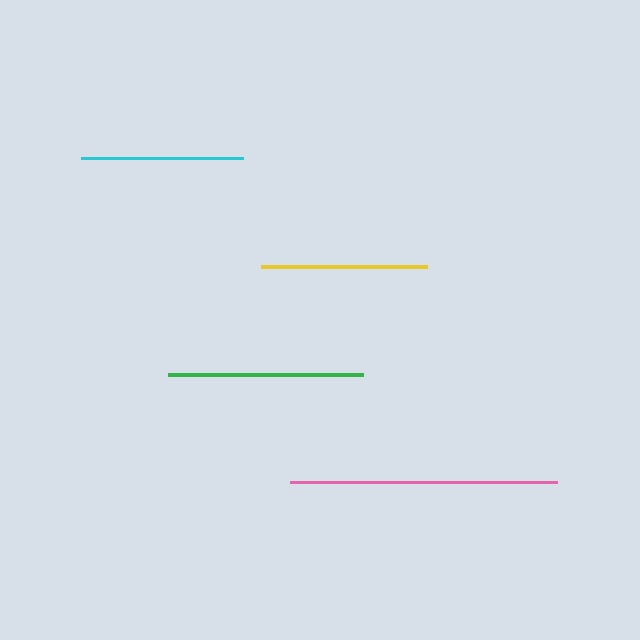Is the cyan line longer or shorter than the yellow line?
The yellow line is longer than the cyan line.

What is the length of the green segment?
The green segment is approximately 196 pixels long.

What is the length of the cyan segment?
The cyan segment is approximately 162 pixels long.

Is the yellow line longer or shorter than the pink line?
The pink line is longer than the yellow line.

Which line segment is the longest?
The pink line is the longest at approximately 267 pixels.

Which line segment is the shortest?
The cyan line is the shortest at approximately 162 pixels.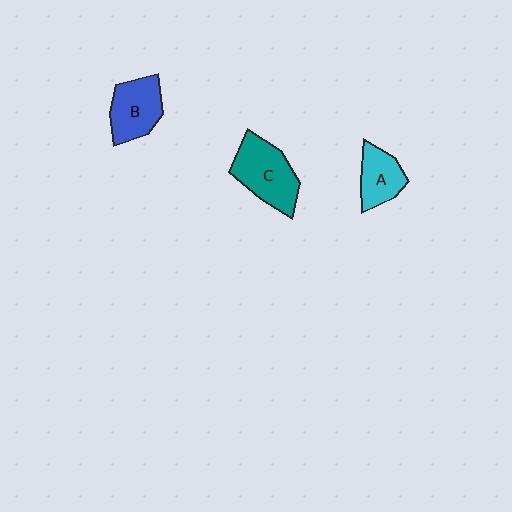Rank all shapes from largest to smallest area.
From largest to smallest: C (teal), B (blue), A (cyan).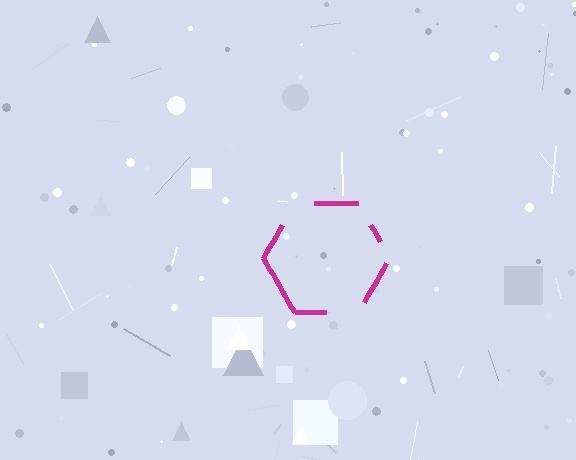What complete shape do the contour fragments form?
The contour fragments form a hexagon.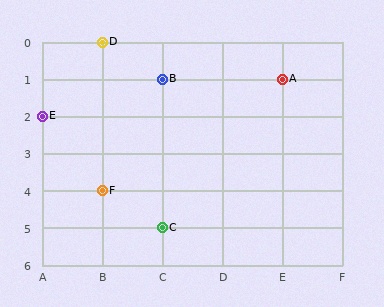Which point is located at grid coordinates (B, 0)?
Point D is at (B, 0).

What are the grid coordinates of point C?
Point C is at grid coordinates (C, 5).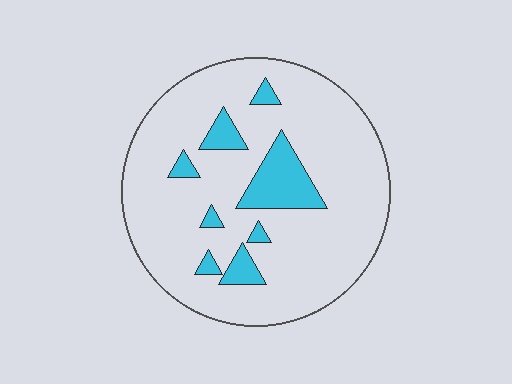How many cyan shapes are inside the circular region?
8.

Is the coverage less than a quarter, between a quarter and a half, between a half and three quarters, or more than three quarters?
Less than a quarter.